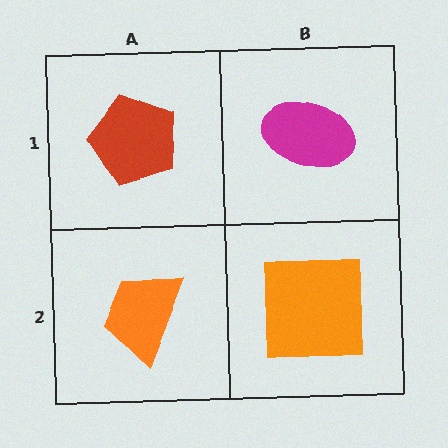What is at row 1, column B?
A magenta ellipse.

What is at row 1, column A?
A red pentagon.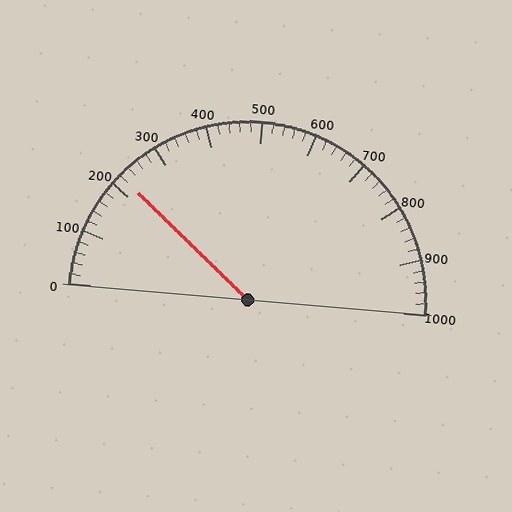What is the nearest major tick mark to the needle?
The nearest major tick mark is 200.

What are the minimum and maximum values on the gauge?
The gauge ranges from 0 to 1000.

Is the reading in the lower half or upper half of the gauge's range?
The reading is in the lower half of the range (0 to 1000).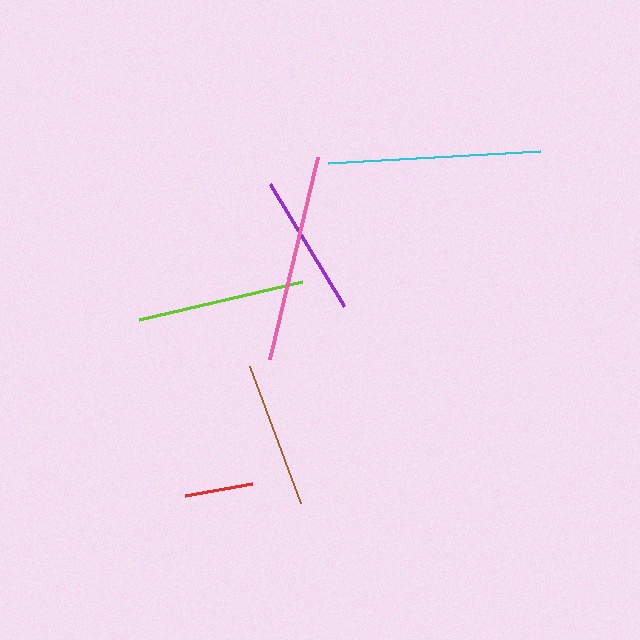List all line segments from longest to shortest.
From longest to shortest: cyan, pink, lime, brown, purple, red.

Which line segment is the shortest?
The red line is the shortest at approximately 68 pixels.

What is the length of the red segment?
The red segment is approximately 68 pixels long.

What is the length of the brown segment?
The brown segment is approximately 146 pixels long.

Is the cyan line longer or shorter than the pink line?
The cyan line is longer than the pink line.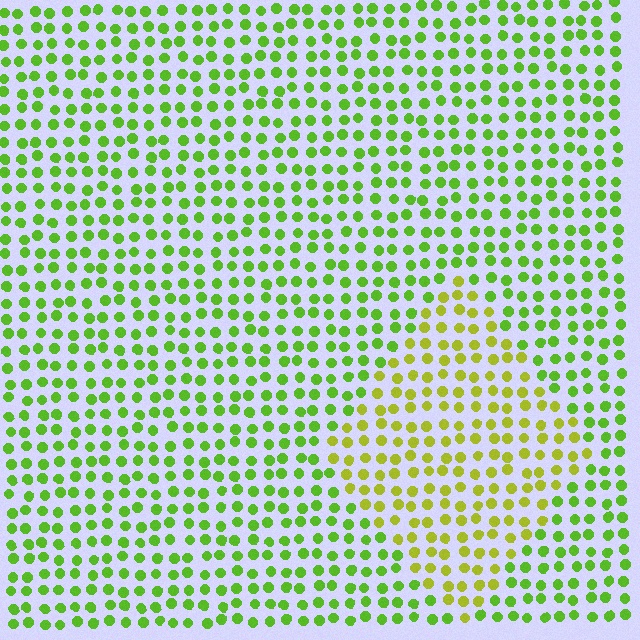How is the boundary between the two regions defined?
The boundary is defined purely by a slight shift in hue (about 32 degrees). Spacing, size, and orientation are identical on both sides.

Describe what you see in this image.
The image is filled with small lime elements in a uniform arrangement. A diamond-shaped region is visible where the elements are tinted to a slightly different hue, forming a subtle color boundary.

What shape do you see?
I see a diamond.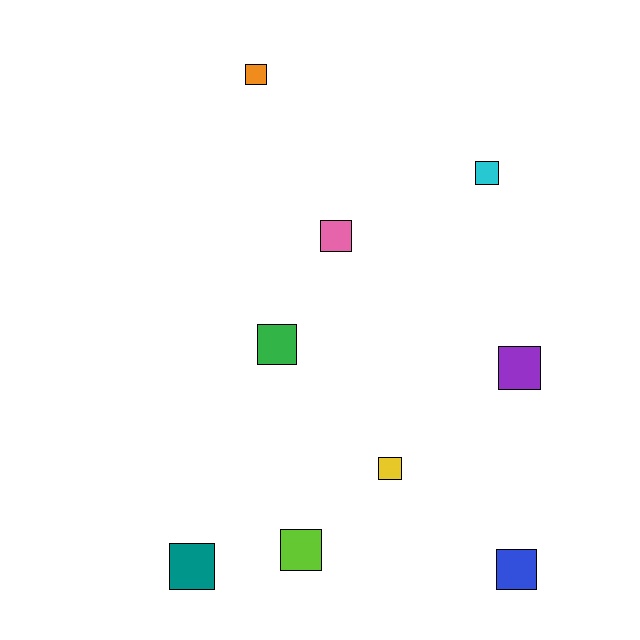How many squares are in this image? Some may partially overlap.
There are 9 squares.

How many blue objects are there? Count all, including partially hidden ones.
There is 1 blue object.